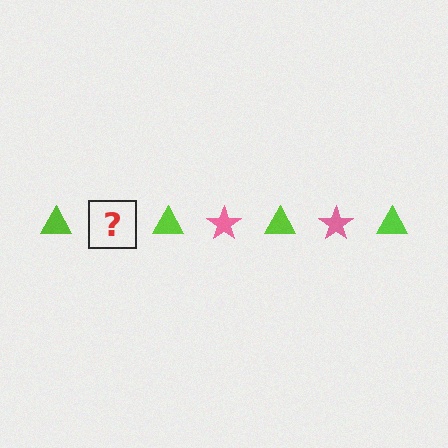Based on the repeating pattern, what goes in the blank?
The blank should be a pink star.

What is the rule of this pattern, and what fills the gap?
The rule is that the pattern alternates between lime triangle and pink star. The gap should be filled with a pink star.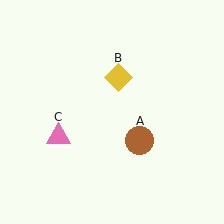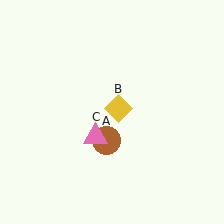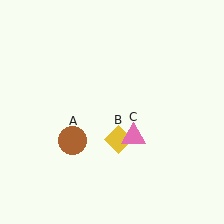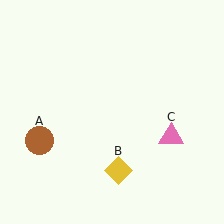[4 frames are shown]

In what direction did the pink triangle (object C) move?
The pink triangle (object C) moved right.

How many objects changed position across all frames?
3 objects changed position: brown circle (object A), yellow diamond (object B), pink triangle (object C).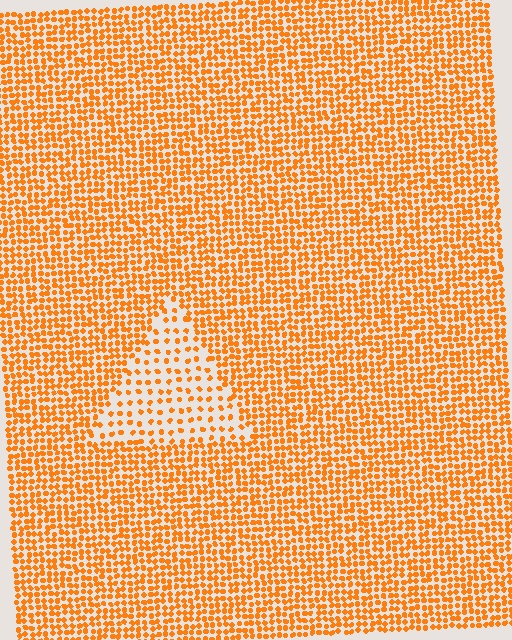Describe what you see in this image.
The image contains small orange elements arranged at two different densities. A triangle-shaped region is visible where the elements are less densely packed than the surrounding area.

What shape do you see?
I see a triangle.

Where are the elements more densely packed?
The elements are more densely packed outside the triangle boundary.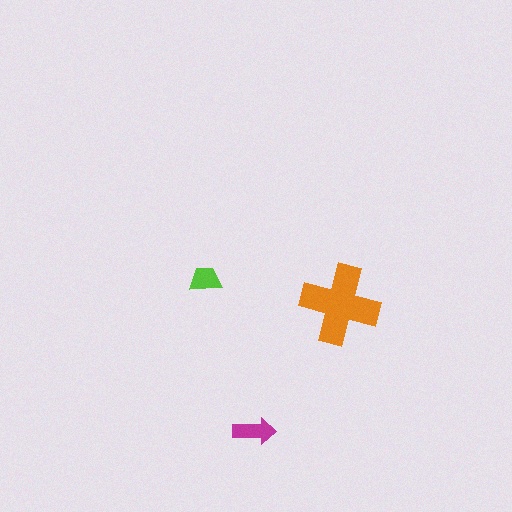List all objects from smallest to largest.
The lime trapezoid, the magenta arrow, the orange cross.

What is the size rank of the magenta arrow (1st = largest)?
2nd.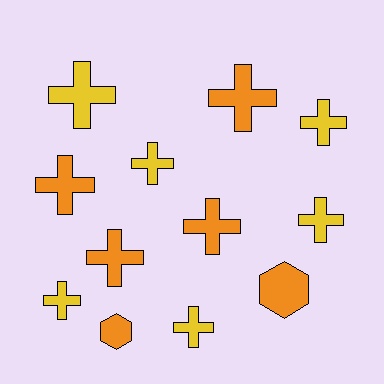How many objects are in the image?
There are 12 objects.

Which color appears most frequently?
Yellow, with 6 objects.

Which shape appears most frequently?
Cross, with 10 objects.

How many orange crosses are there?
There are 4 orange crosses.